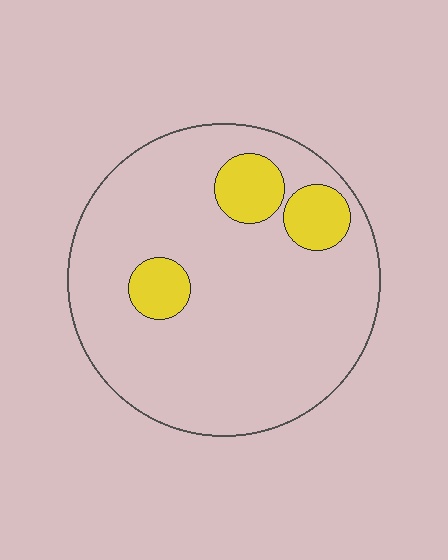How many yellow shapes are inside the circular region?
3.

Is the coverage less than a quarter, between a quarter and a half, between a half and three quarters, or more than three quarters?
Less than a quarter.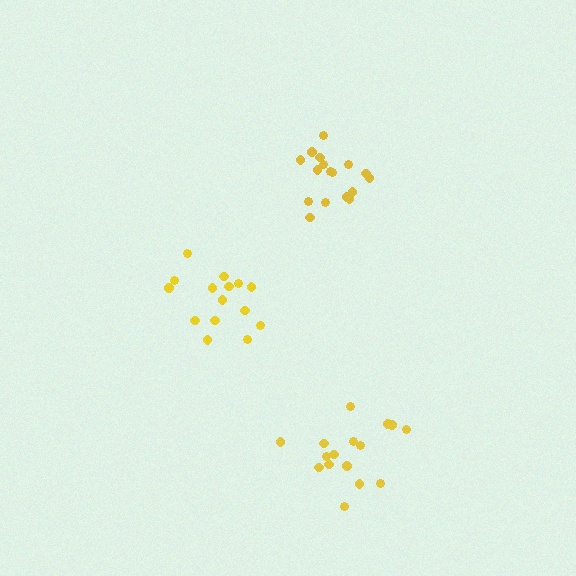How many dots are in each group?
Group 1: 16 dots, Group 2: 15 dots, Group 3: 17 dots (48 total).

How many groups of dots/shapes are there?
There are 3 groups.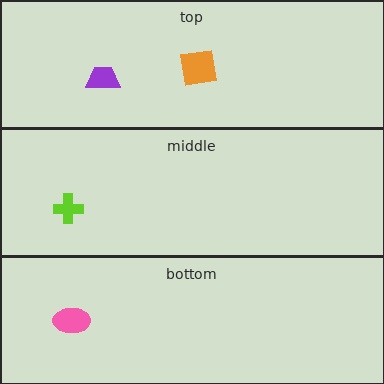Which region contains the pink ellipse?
The bottom region.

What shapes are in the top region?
The orange square, the purple trapezoid.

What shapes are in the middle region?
The lime cross.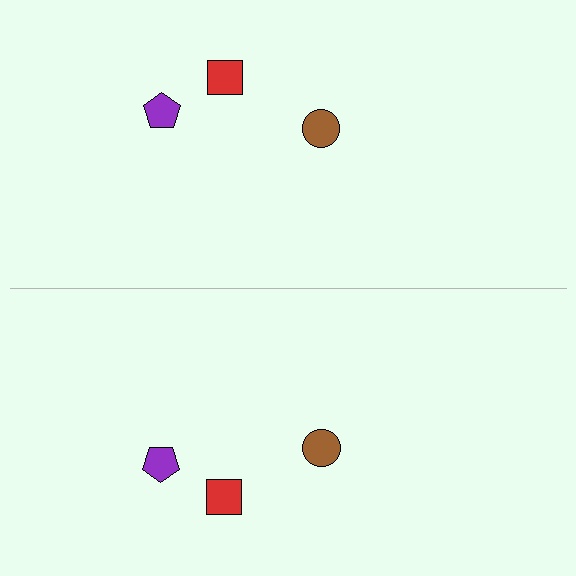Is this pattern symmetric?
Yes, this pattern has bilateral (reflection) symmetry.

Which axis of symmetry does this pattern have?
The pattern has a horizontal axis of symmetry running through the center of the image.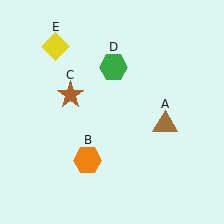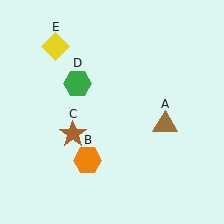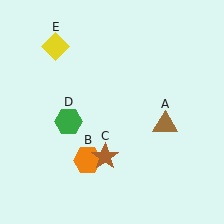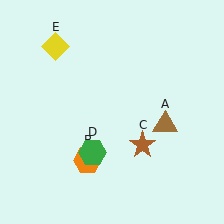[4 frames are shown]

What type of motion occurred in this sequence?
The brown star (object C), green hexagon (object D) rotated counterclockwise around the center of the scene.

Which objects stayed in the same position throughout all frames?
Brown triangle (object A) and orange hexagon (object B) and yellow diamond (object E) remained stationary.